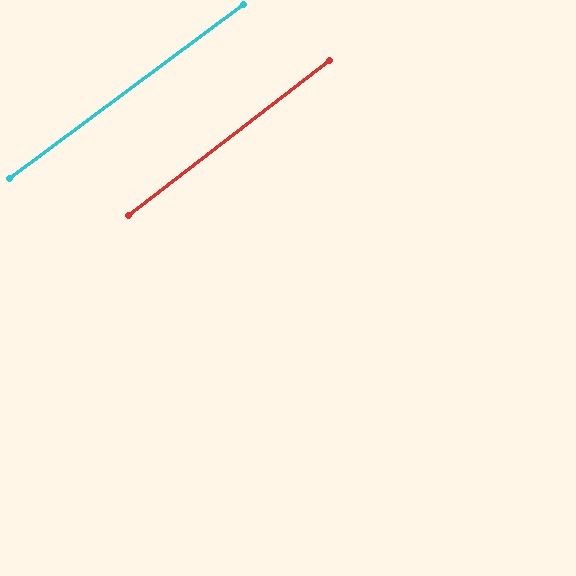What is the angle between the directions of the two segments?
Approximately 1 degree.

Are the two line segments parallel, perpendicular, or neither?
Parallel — their directions differ by only 1.0°.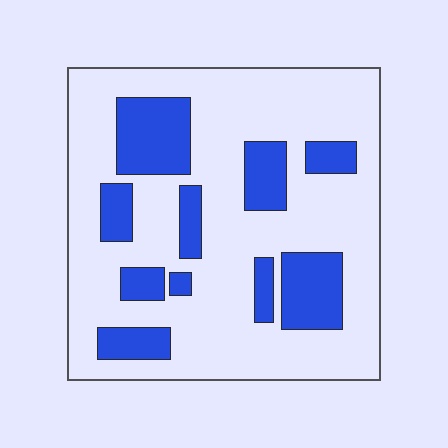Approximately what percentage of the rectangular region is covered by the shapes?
Approximately 25%.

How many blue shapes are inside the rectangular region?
10.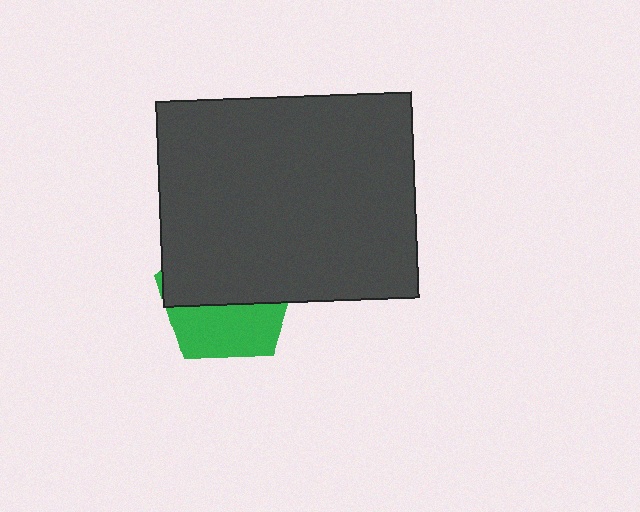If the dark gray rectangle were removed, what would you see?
You would see the complete green pentagon.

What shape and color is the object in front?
The object in front is a dark gray rectangle.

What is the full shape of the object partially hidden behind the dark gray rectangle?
The partially hidden object is a green pentagon.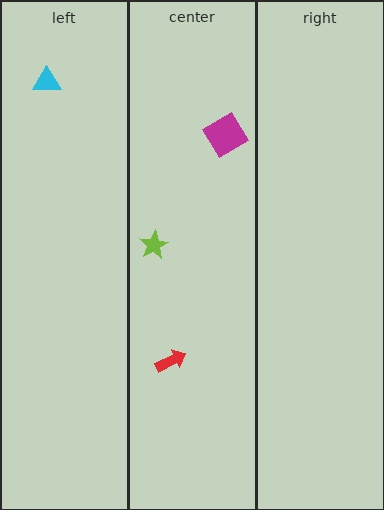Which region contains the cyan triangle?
The left region.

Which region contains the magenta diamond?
The center region.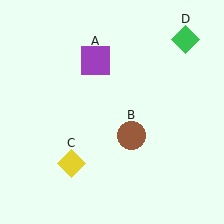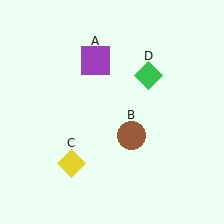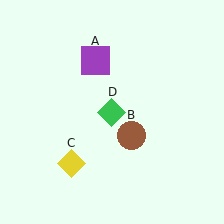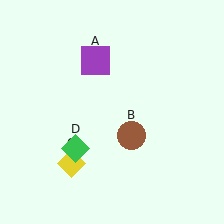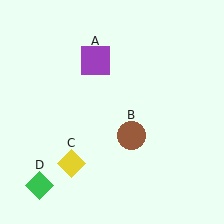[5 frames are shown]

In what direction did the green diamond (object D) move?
The green diamond (object D) moved down and to the left.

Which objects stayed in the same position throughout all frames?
Purple square (object A) and brown circle (object B) and yellow diamond (object C) remained stationary.